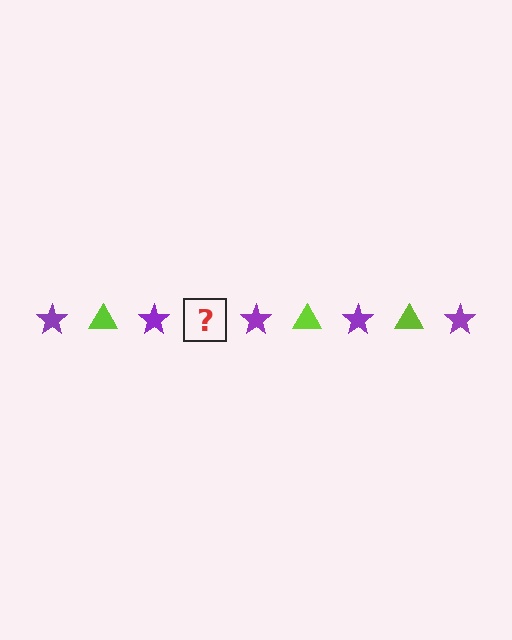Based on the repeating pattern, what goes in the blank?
The blank should be a lime triangle.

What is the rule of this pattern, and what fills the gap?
The rule is that the pattern alternates between purple star and lime triangle. The gap should be filled with a lime triangle.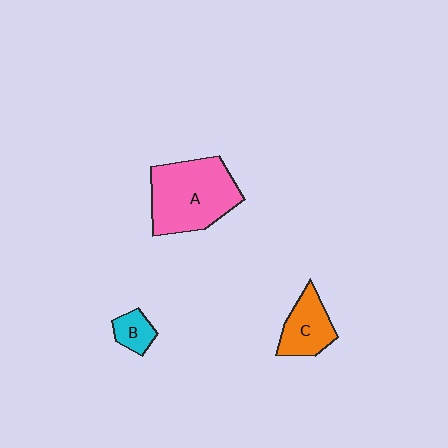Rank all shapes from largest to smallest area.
From largest to smallest: A (pink), C (orange), B (cyan).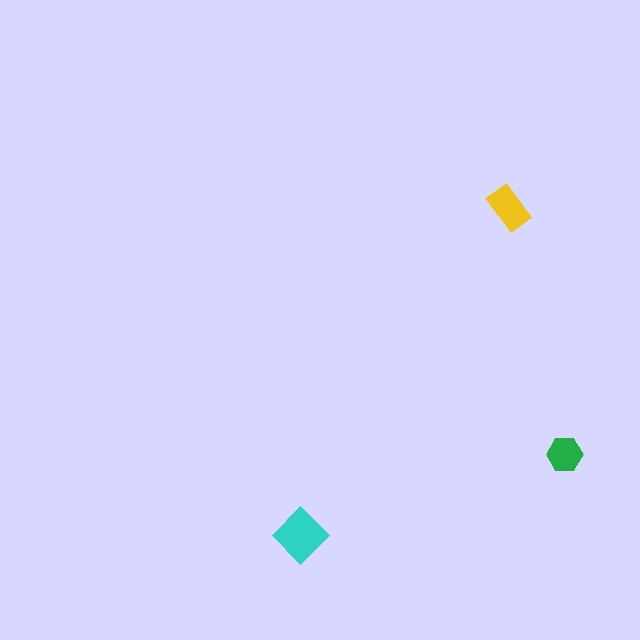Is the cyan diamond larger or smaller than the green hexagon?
Larger.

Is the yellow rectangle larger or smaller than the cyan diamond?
Smaller.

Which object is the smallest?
The green hexagon.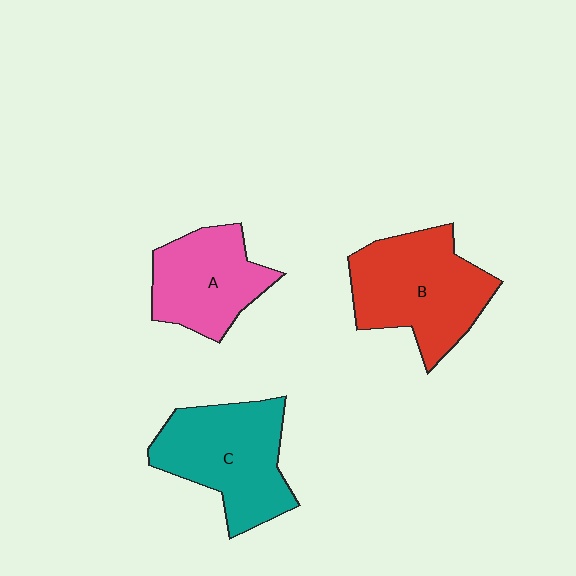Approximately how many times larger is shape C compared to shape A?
Approximately 1.3 times.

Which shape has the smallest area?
Shape A (pink).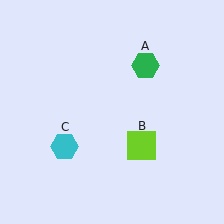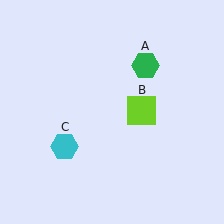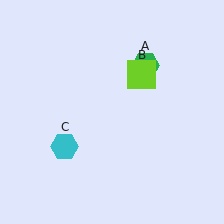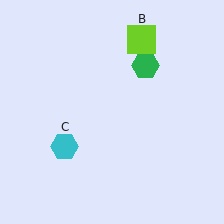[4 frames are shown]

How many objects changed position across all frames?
1 object changed position: lime square (object B).